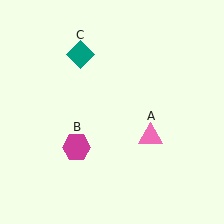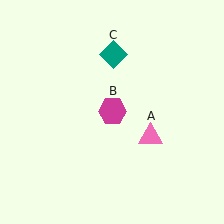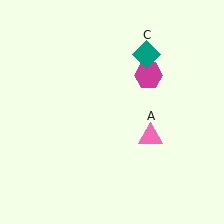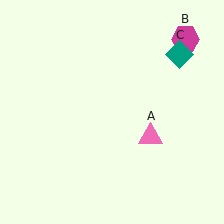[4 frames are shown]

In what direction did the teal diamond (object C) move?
The teal diamond (object C) moved right.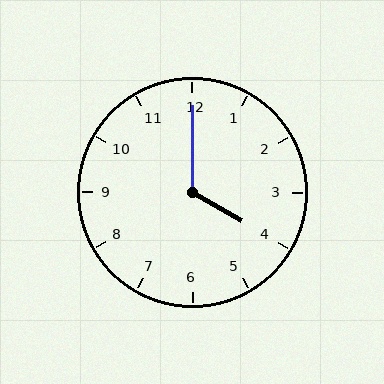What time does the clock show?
4:00.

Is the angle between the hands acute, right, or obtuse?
It is obtuse.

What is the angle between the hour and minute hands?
Approximately 120 degrees.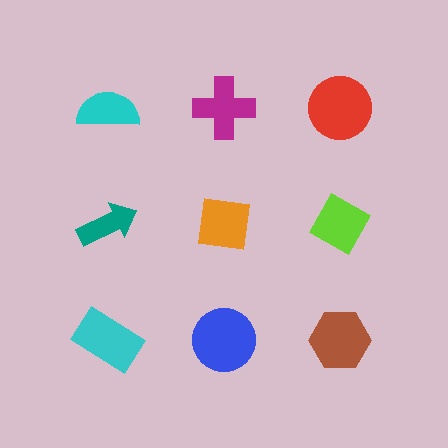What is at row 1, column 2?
A magenta cross.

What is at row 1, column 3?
A red circle.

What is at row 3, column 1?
A cyan rectangle.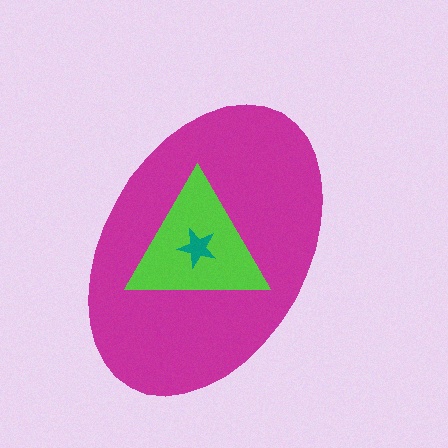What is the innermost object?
The teal star.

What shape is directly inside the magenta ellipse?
The lime triangle.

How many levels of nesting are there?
3.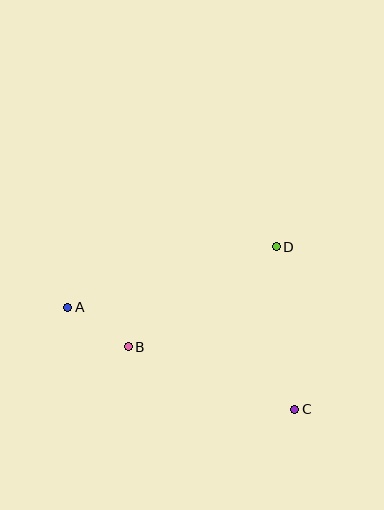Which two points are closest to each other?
Points A and B are closest to each other.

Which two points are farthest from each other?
Points A and C are farthest from each other.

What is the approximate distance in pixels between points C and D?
The distance between C and D is approximately 164 pixels.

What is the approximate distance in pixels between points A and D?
The distance between A and D is approximately 217 pixels.